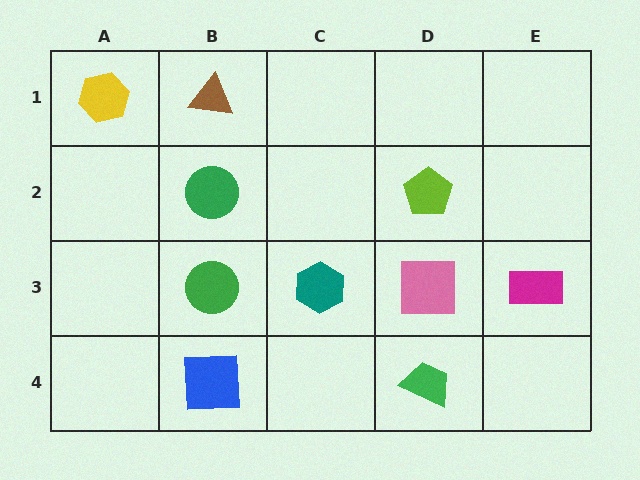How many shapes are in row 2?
2 shapes.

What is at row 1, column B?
A brown triangle.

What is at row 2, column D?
A lime pentagon.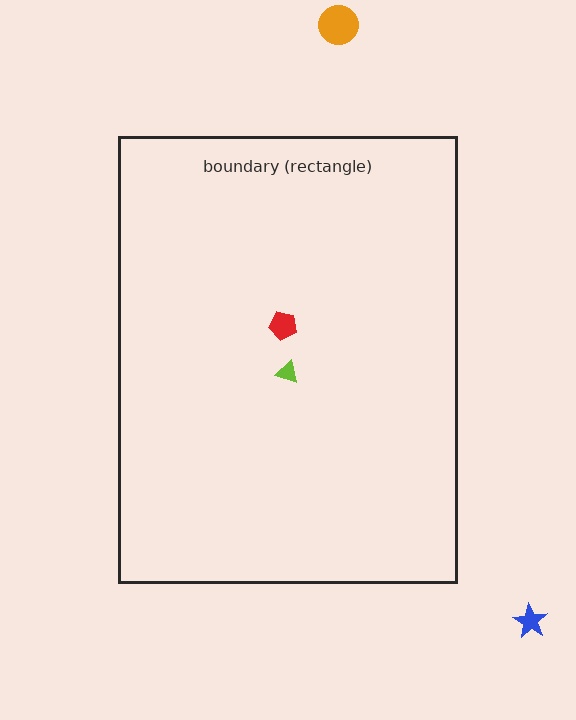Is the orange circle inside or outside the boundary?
Outside.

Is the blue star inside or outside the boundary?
Outside.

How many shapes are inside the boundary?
2 inside, 2 outside.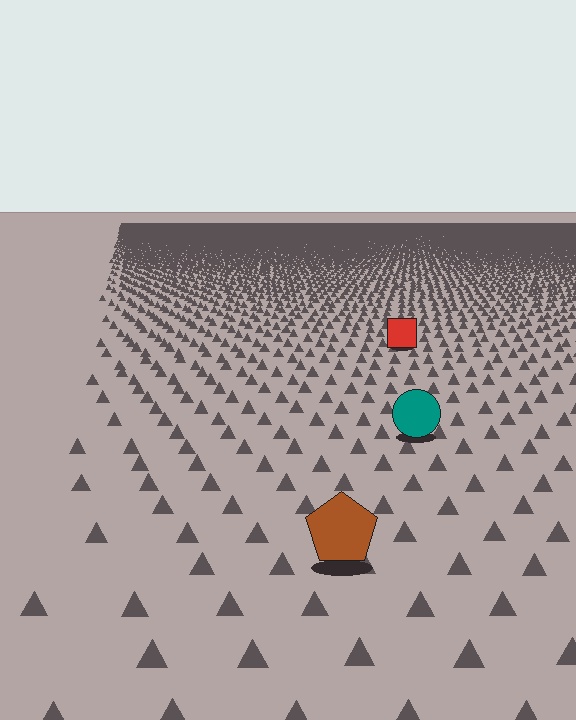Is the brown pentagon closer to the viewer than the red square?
Yes. The brown pentagon is closer — you can tell from the texture gradient: the ground texture is coarser near it.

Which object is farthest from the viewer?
The red square is farthest from the viewer. It appears smaller and the ground texture around it is denser.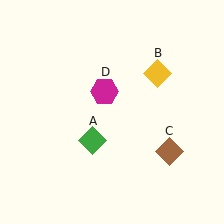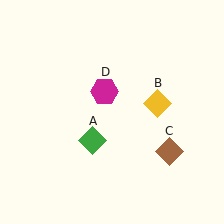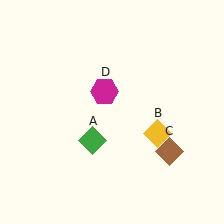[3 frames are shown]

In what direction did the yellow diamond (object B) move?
The yellow diamond (object B) moved down.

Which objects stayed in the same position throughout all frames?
Green diamond (object A) and brown diamond (object C) and magenta hexagon (object D) remained stationary.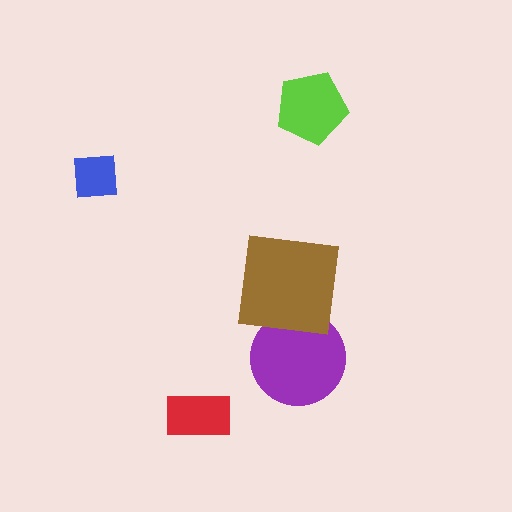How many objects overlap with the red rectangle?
0 objects overlap with the red rectangle.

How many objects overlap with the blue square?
0 objects overlap with the blue square.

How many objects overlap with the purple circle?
1 object overlaps with the purple circle.